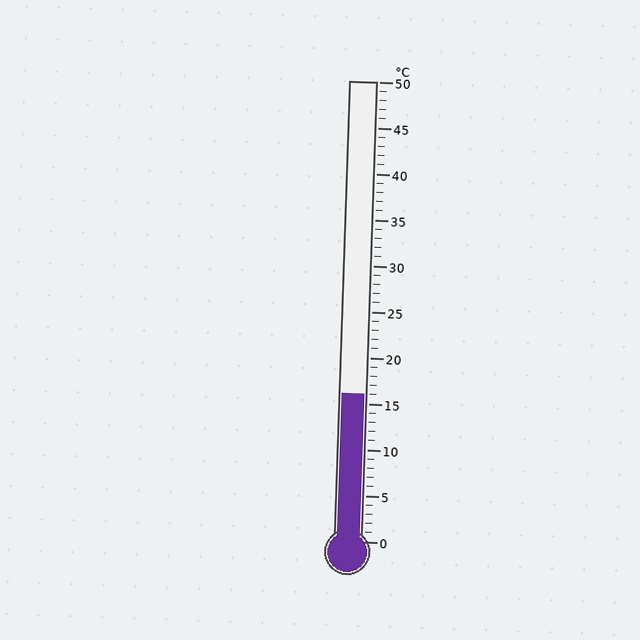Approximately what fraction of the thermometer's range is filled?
The thermometer is filled to approximately 30% of its range.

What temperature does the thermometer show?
The thermometer shows approximately 16°C.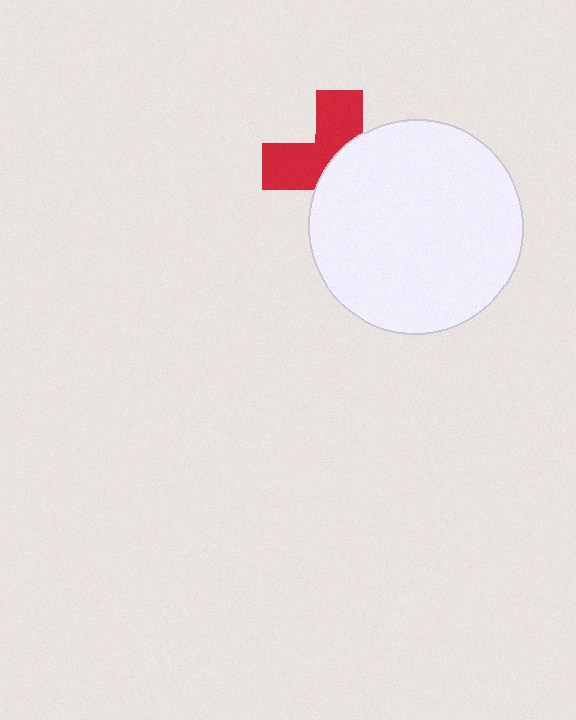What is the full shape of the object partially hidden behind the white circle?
The partially hidden object is a red cross.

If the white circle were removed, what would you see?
You would see the complete red cross.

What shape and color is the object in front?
The object in front is a white circle.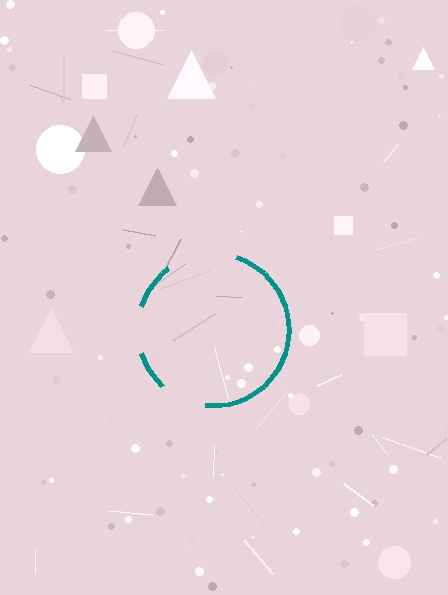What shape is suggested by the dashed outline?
The dashed outline suggests a circle.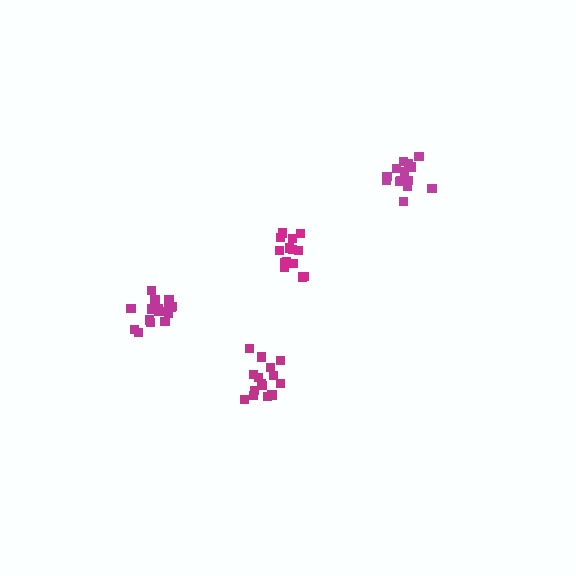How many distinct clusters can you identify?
There are 4 distinct clusters.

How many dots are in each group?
Group 1: 14 dots, Group 2: 14 dots, Group 3: 17 dots, Group 4: 16 dots (61 total).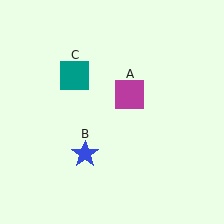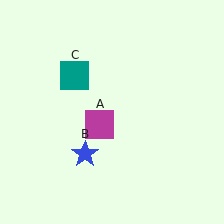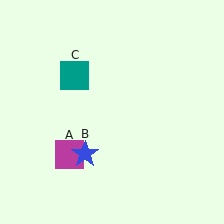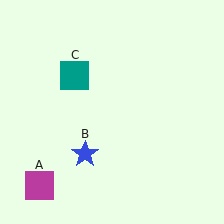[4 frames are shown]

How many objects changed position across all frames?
1 object changed position: magenta square (object A).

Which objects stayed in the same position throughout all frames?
Blue star (object B) and teal square (object C) remained stationary.